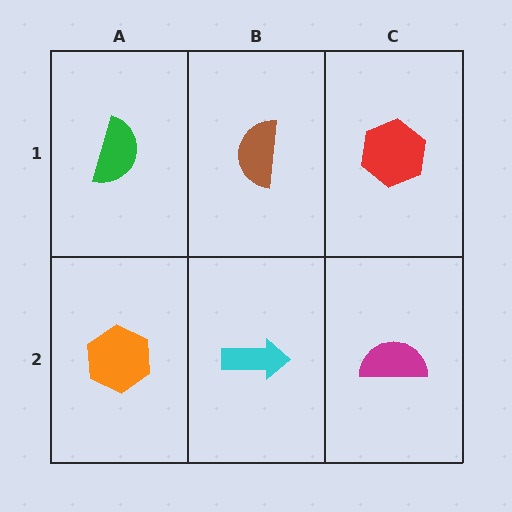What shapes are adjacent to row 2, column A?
A green semicircle (row 1, column A), a cyan arrow (row 2, column B).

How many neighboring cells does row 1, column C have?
2.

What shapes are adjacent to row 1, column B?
A cyan arrow (row 2, column B), a green semicircle (row 1, column A), a red hexagon (row 1, column C).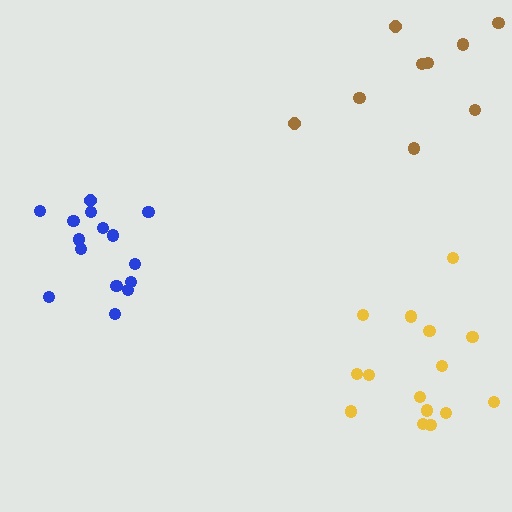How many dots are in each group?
Group 1: 15 dots, Group 2: 15 dots, Group 3: 9 dots (39 total).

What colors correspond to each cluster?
The clusters are colored: yellow, blue, brown.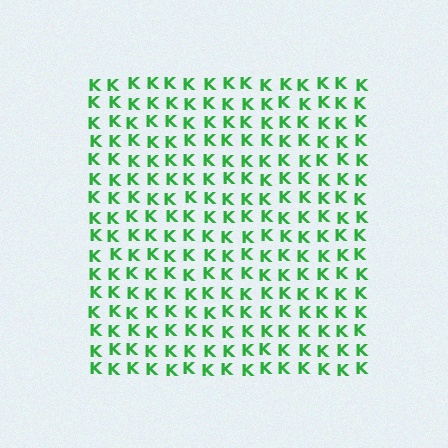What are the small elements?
The small elements are letter K's.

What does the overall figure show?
The overall figure shows a square.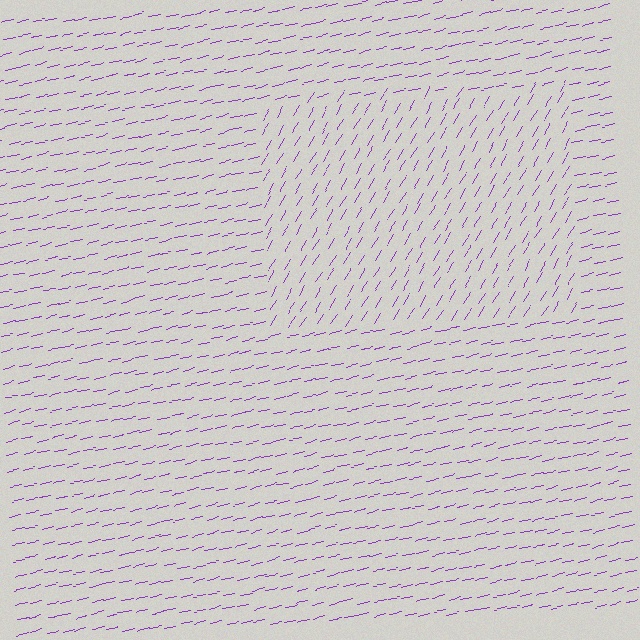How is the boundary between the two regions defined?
The boundary is defined purely by a change in line orientation (approximately 45 degrees difference). All lines are the same color and thickness.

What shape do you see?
I see a rectangle.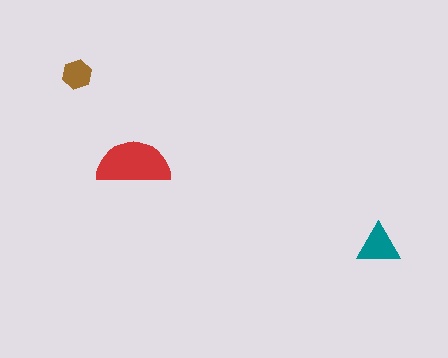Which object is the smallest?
The brown hexagon.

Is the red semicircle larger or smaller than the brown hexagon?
Larger.